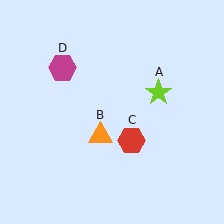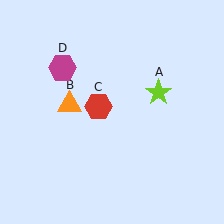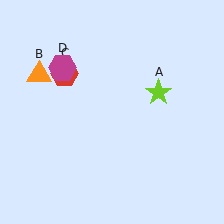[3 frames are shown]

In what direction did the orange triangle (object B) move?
The orange triangle (object B) moved up and to the left.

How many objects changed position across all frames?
2 objects changed position: orange triangle (object B), red hexagon (object C).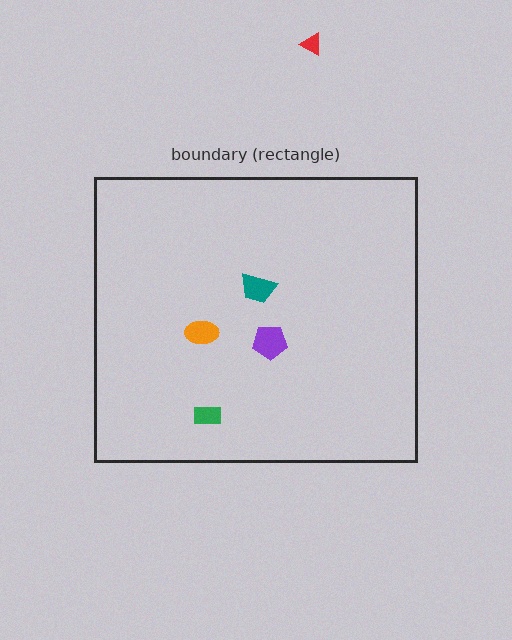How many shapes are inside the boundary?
4 inside, 1 outside.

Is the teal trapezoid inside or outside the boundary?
Inside.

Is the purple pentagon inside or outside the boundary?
Inside.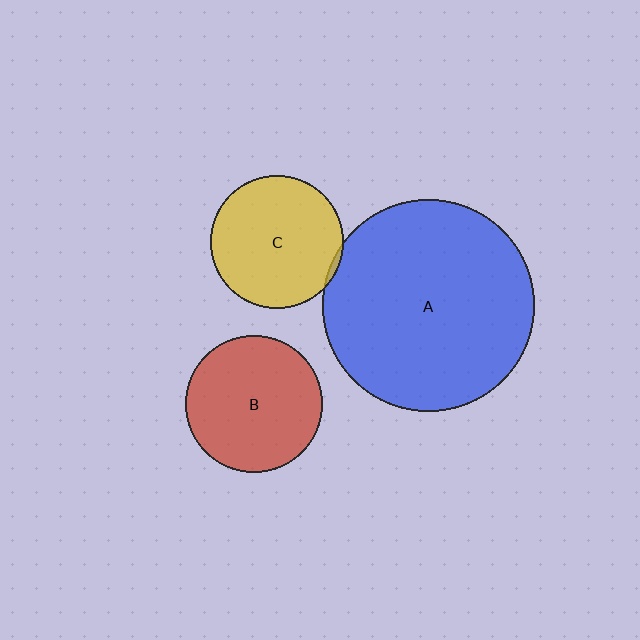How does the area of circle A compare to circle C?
Approximately 2.5 times.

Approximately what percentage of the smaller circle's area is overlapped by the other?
Approximately 5%.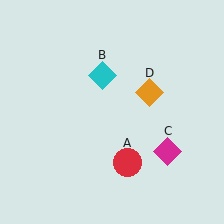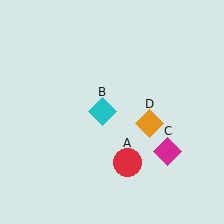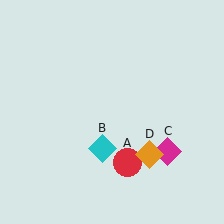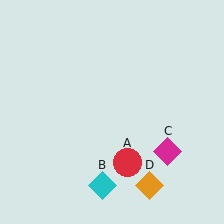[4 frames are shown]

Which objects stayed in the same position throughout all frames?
Red circle (object A) and magenta diamond (object C) remained stationary.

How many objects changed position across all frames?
2 objects changed position: cyan diamond (object B), orange diamond (object D).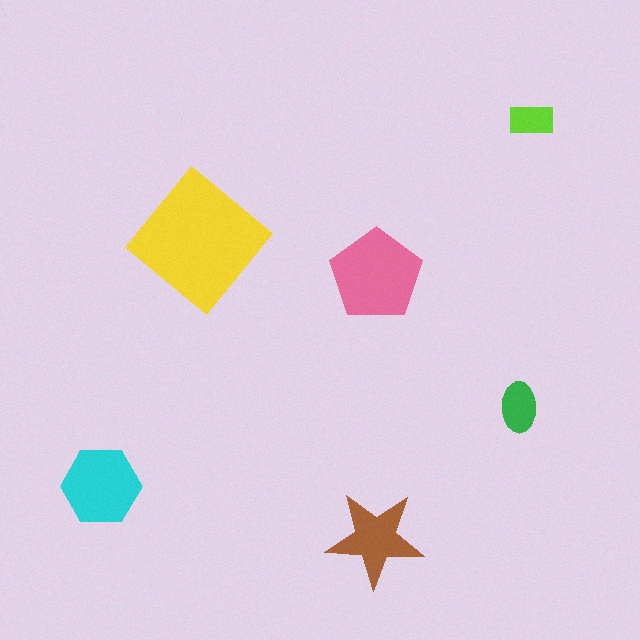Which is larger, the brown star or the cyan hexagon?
The cyan hexagon.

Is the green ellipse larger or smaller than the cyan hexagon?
Smaller.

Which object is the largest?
The yellow diamond.